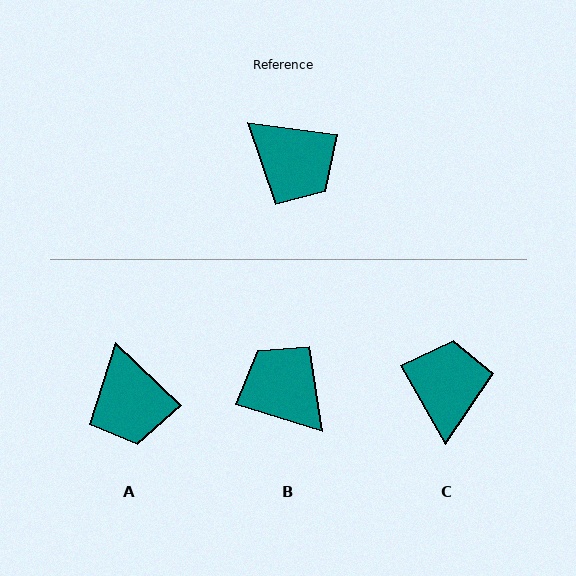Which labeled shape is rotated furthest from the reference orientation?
B, about 170 degrees away.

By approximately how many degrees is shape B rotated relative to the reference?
Approximately 170 degrees counter-clockwise.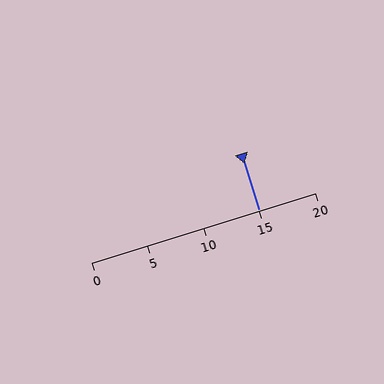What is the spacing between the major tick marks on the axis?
The major ticks are spaced 5 apart.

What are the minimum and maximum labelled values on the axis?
The axis runs from 0 to 20.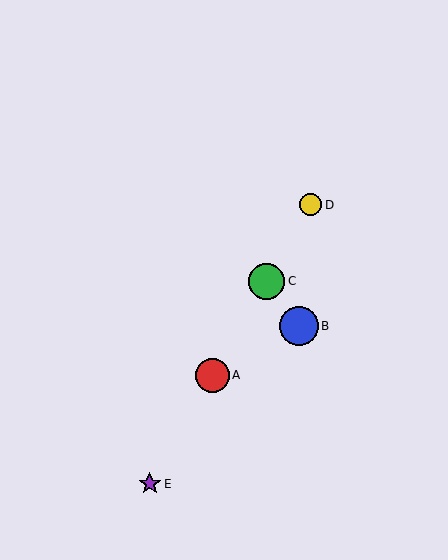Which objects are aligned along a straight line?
Objects A, C, D, E are aligned along a straight line.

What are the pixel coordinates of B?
Object B is at (299, 326).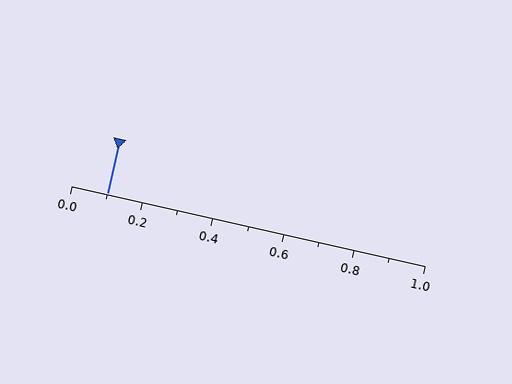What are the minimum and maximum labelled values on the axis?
The axis runs from 0.0 to 1.0.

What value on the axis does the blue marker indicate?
The marker indicates approximately 0.1.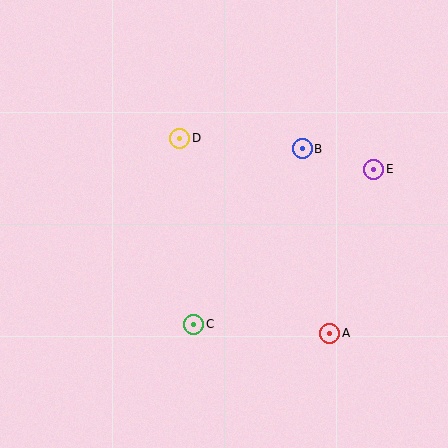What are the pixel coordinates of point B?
Point B is at (302, 149).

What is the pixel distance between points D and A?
The distance between D and A is 246 pixels.